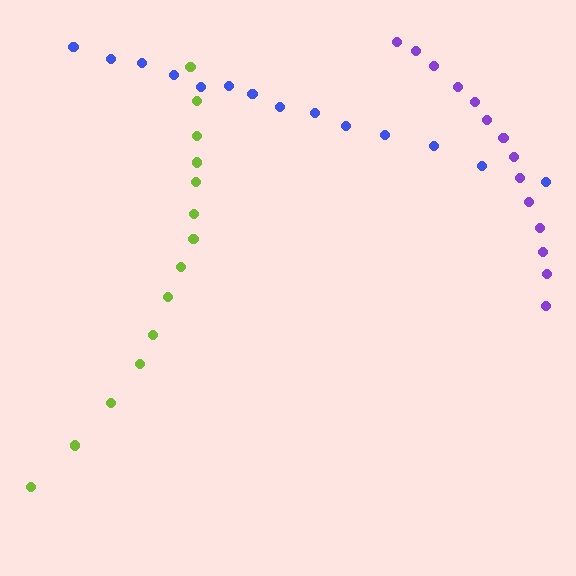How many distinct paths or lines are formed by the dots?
There are 3 distinct paths.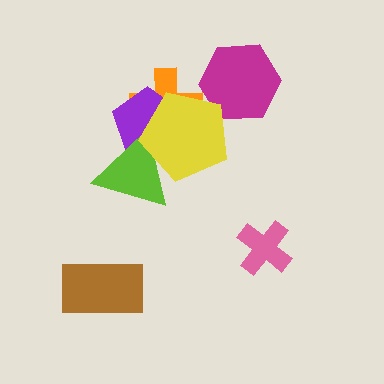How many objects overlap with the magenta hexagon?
1 object overlaps with the magenta hexagon.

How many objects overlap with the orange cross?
2 objects overlap with the orange cross.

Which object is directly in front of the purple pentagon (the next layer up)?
The lime triangle is directly in front of the purple pentagon.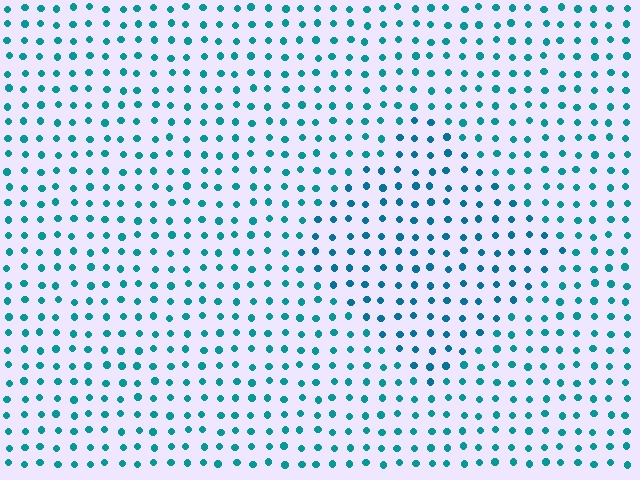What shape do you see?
I see a diamond.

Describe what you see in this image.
The image is filled with small teal elements in a uniform arrangement. A diamond-shaped region is visible where the elements are tinted to a slightly different hue, forming a subtle color boundary.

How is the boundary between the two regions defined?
The boundary is defined purely by a slight shift in hue (about 16 degrees). Spacing, size, and orientation are identical on both sides.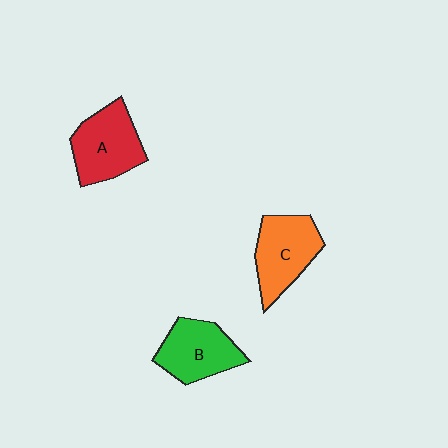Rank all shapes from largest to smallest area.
From largest to smallest: A (red), C (orange), B (green).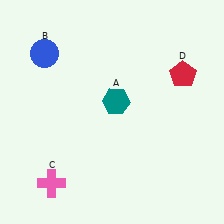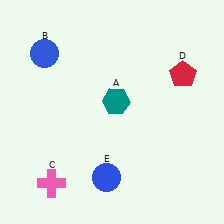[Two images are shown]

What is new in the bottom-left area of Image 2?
A blue circle (E) was added in the bottom-left area of Image 2.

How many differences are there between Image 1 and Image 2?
There is 1 difference between the two images.